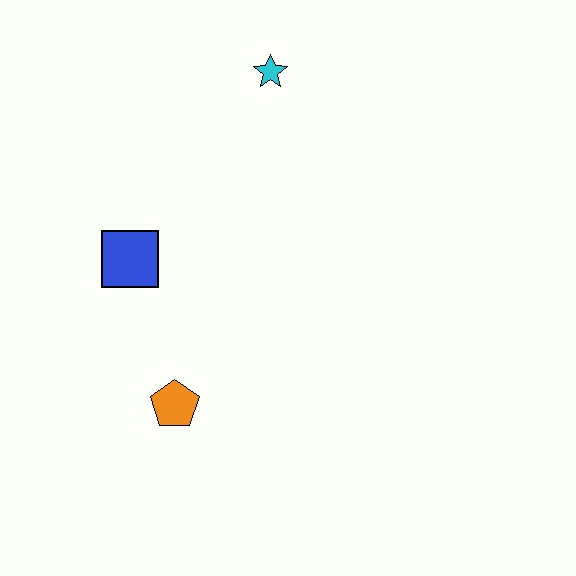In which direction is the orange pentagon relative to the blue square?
The orange pentagon is below the blue square.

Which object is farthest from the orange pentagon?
The cyan star is farthest from the orange pentagon.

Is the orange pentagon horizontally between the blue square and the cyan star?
Yes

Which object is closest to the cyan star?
The blue square is closest to the cyan star.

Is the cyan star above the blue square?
Yes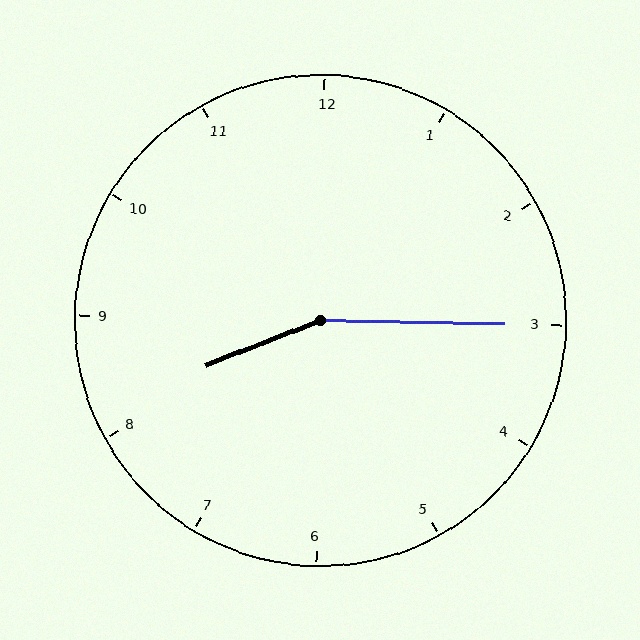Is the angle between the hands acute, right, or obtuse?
It is obtuse.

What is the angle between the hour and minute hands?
Approximately 158 degrees.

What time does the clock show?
8:15.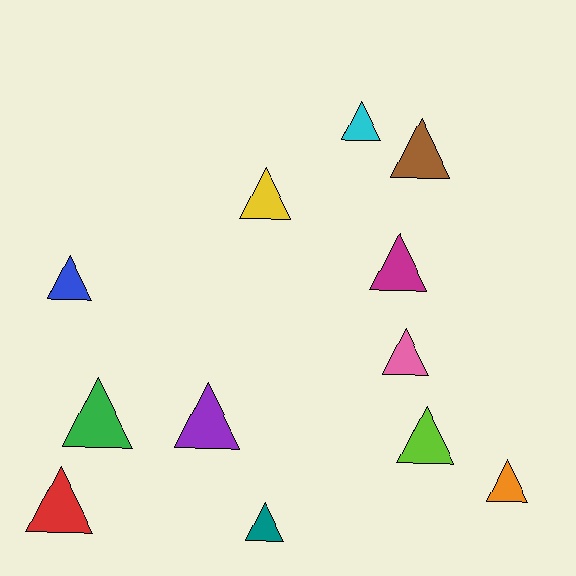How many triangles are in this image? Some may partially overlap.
There are 12 triangles.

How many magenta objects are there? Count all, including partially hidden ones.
There is 1 magenta object.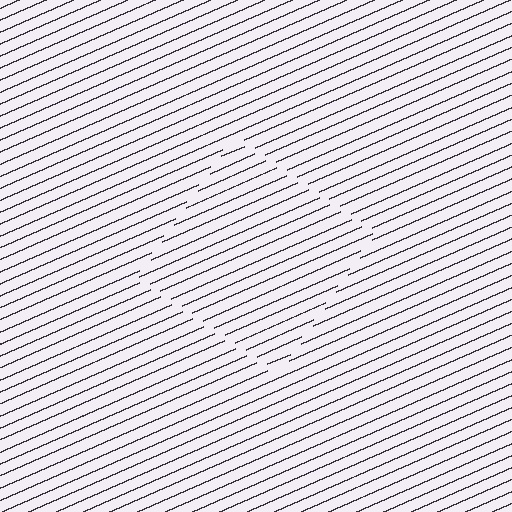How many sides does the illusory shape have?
4 sides — the line-ends trace a square.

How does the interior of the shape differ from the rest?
The interior of the shape contains the same grating, shifted by half a period — the contour is defined by the phase discontinuity where line-ends from the inner and outer gratings abut.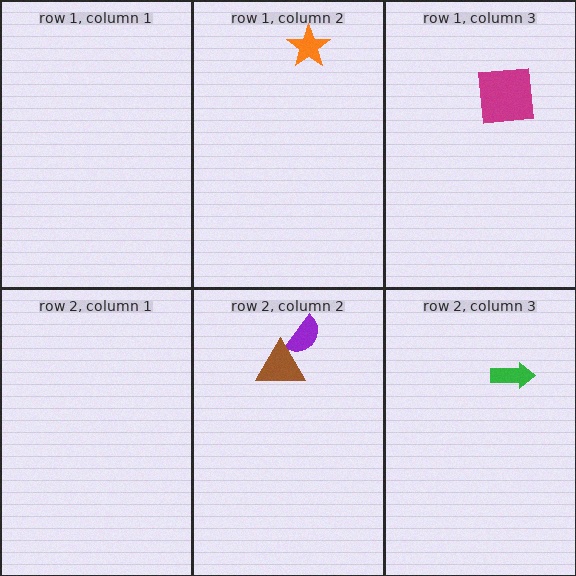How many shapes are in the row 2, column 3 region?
1.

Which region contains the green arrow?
The row 2, column 3 region.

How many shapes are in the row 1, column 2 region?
1.